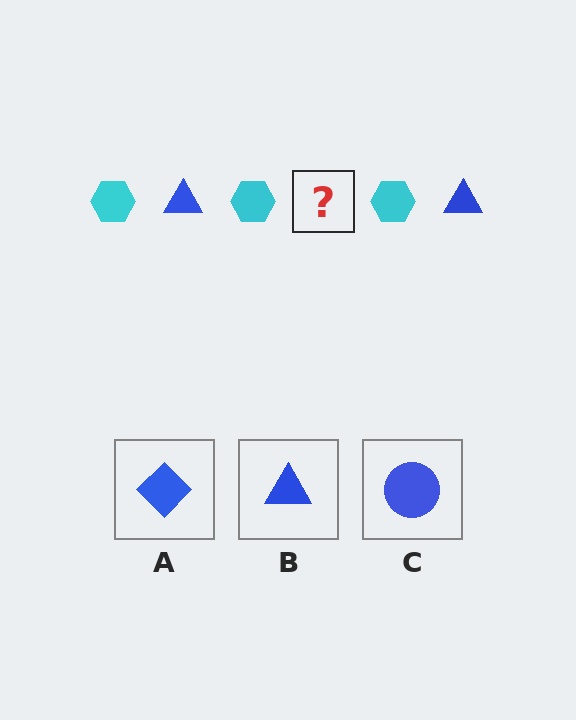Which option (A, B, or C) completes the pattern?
B.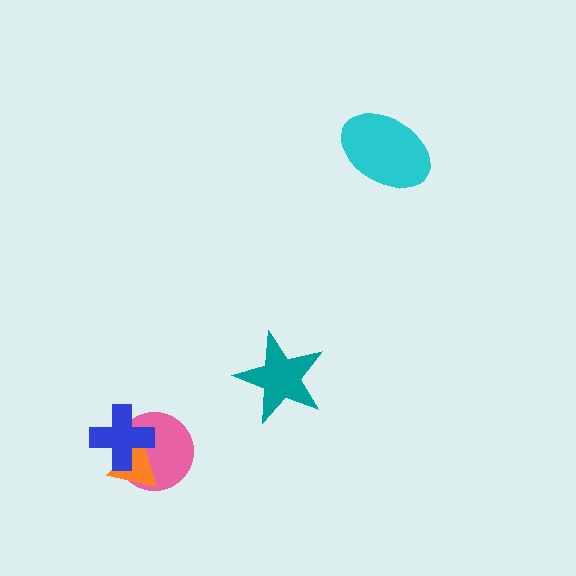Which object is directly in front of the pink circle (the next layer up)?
The orange triangle is directly in front of the pink circle.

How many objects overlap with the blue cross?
2 objects overlap with the blue cross.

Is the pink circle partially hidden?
Yes, it is partially covered by another shape.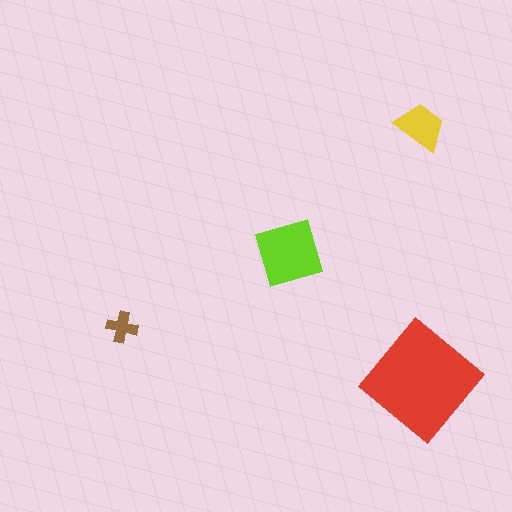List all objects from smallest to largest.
The brown cross, the yellow trapezoid, the lime diamond, the red diamond.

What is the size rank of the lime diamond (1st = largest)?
2nd.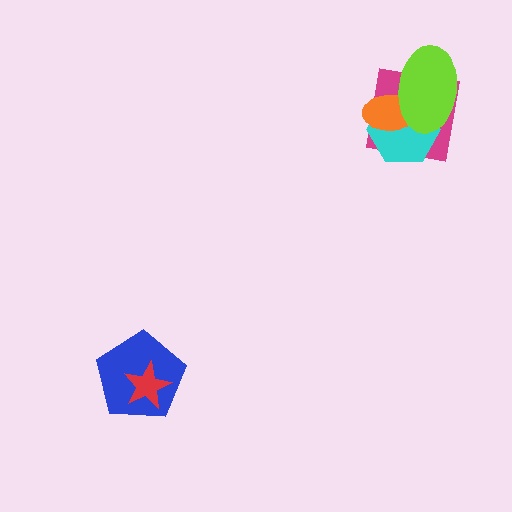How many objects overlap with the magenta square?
3 objects overlap with the magenta square.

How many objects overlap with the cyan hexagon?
3 objects overlap with the cyan hexagon.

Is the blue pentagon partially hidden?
Yes, it is partially covered by another shape.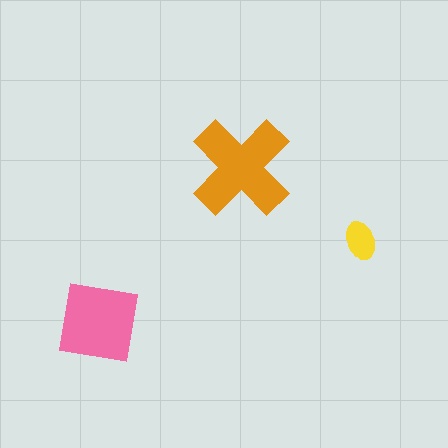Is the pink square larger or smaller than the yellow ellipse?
Larger.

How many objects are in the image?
There are 3 objects in the image.